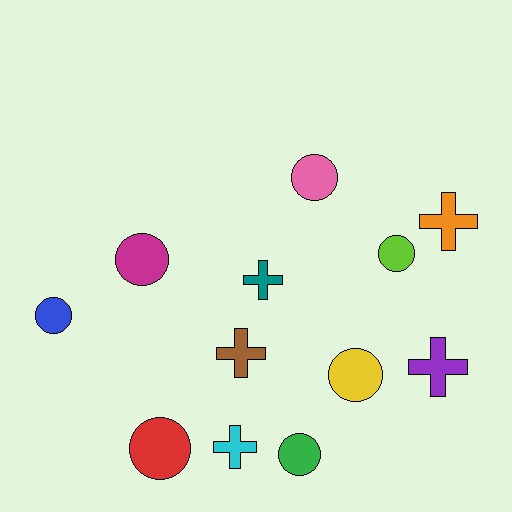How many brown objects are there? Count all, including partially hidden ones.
There is 1 brown object.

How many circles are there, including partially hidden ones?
There are 7 circles.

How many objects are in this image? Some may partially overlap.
There are 12 objects.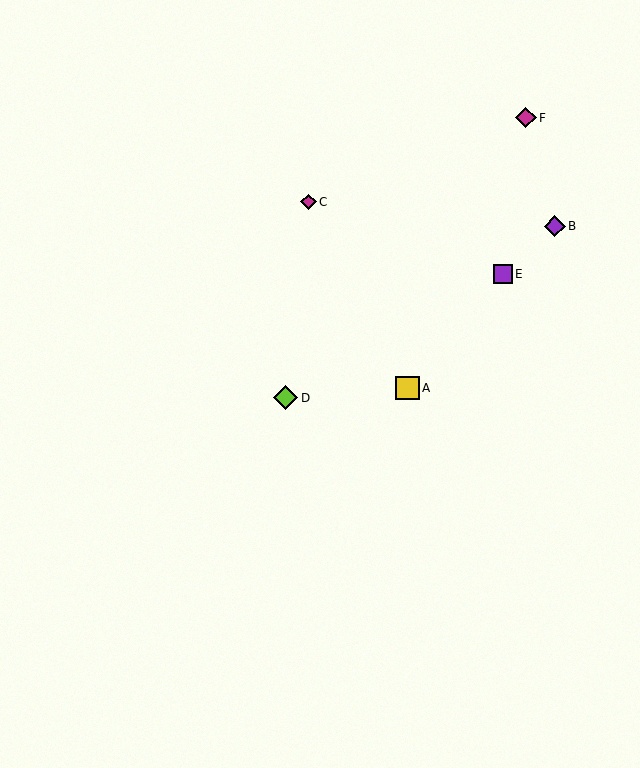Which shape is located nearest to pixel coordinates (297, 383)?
The lime diamond (labeled D) at (286, 398) is nearest to that location.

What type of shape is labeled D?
Shape D is a lime diamond.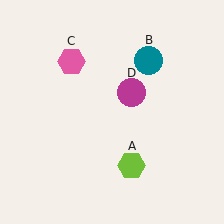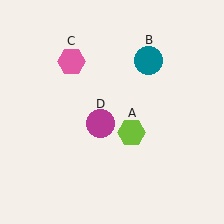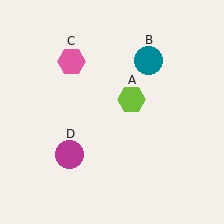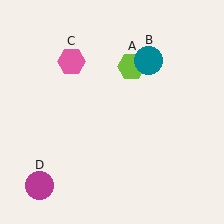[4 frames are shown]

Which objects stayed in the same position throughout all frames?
Teal circle (object B) and pink hexagon (object C) remained stationary.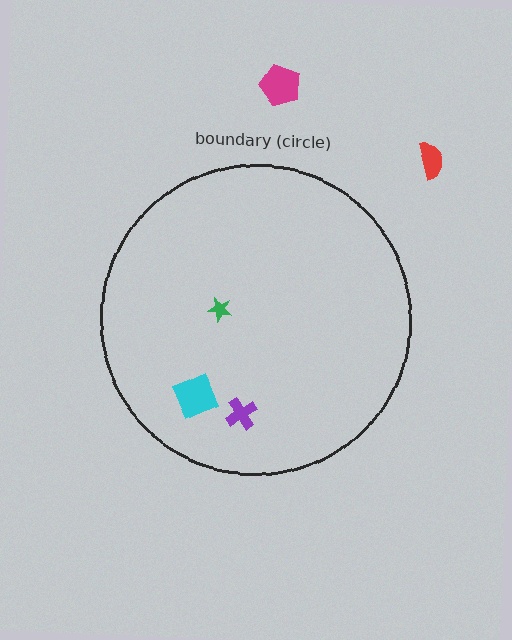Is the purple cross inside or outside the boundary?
Inside.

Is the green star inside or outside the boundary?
Inside.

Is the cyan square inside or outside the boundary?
Inside.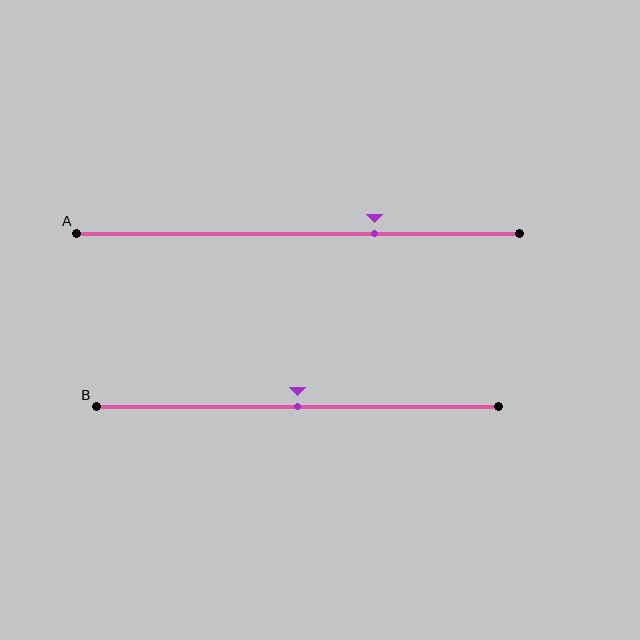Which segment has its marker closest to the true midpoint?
Segment B has its marker closest to the true midpoint.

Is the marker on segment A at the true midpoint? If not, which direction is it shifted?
No, the marker on segment A is shifted to the right by about 17% of the segment length.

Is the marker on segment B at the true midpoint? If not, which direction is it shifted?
Yes, the marker on segment B is at the true midpoint.